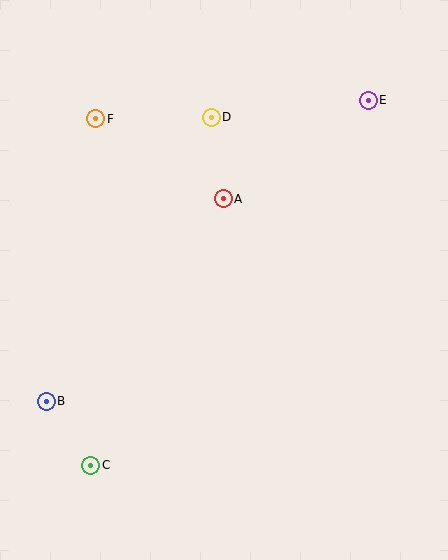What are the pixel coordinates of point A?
Point A is at (223, 199).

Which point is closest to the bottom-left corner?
Point C is closest to the bottom-left corner.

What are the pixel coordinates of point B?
Point B is at (46, 401).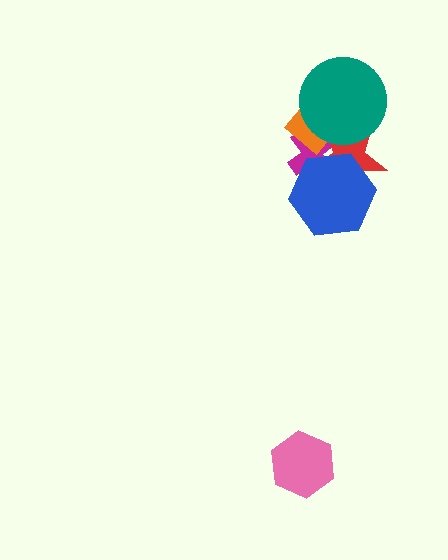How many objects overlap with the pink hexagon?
0 objects overlap with the pink hexagon.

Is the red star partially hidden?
Yes, it is partially covered by another shape.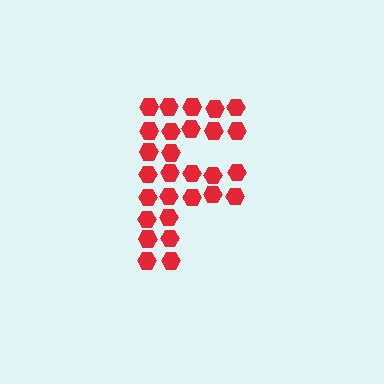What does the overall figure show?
The overall figure shows the letter F.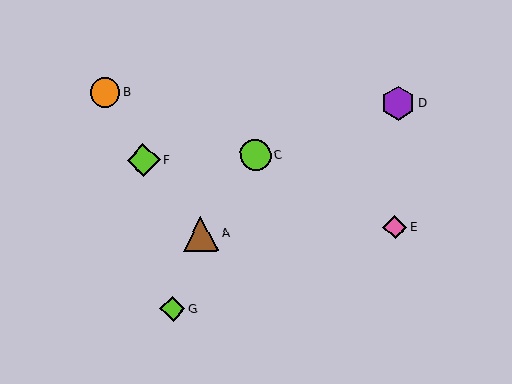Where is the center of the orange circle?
The center of the orange circle is at (105, 92).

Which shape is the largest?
The brown triangle (labeled A) is the largest.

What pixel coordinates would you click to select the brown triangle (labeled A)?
Click at (201, 234) to select the brown triangle A.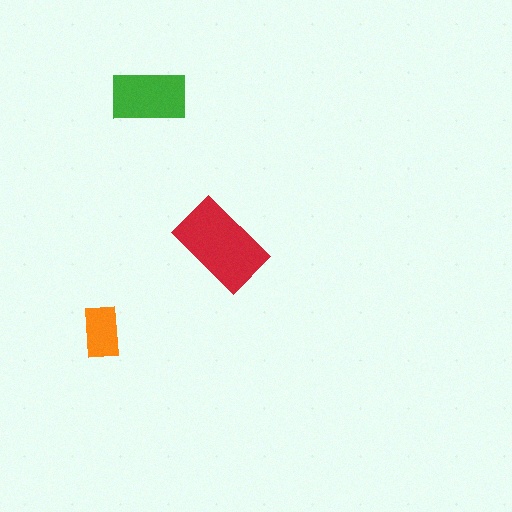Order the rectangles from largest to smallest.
the red one, the green one, the orange one.